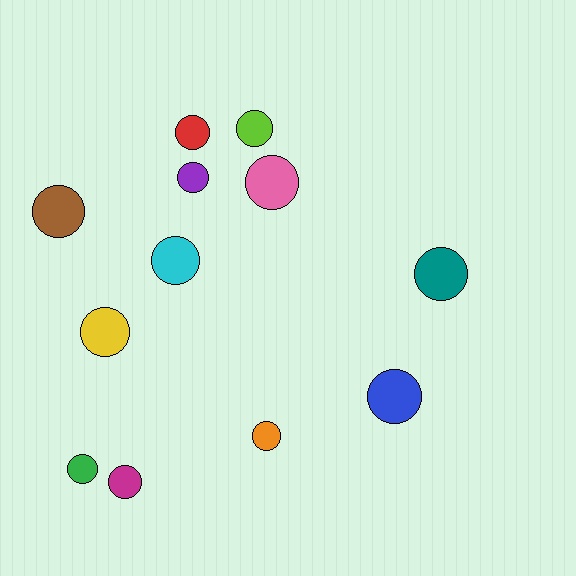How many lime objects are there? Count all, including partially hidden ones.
There is 1 lime object.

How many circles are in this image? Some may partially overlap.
There are 12 circles.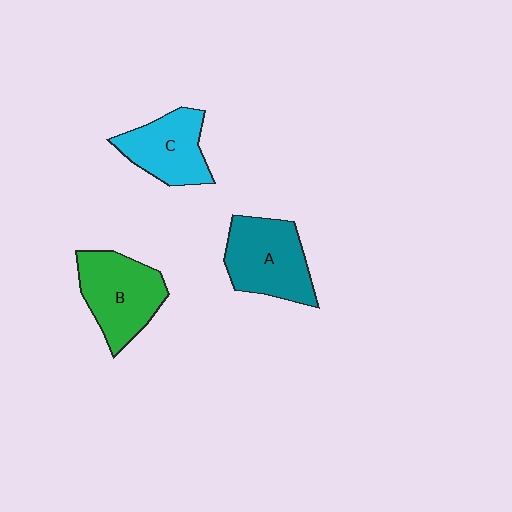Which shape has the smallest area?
Shape C (cyan).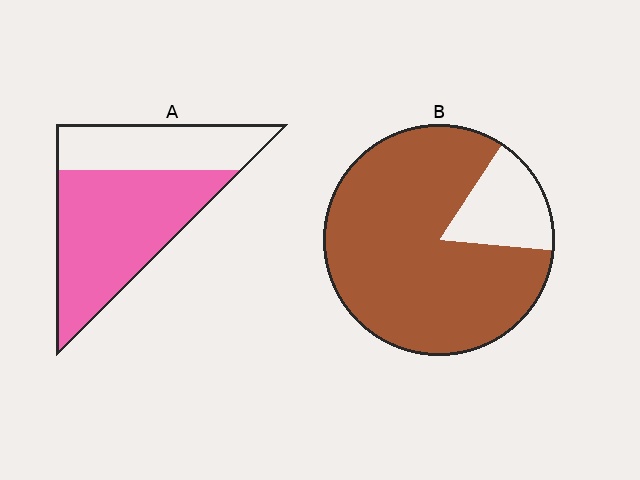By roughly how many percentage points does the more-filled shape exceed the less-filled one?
By roughly 20 percentage points (B over A).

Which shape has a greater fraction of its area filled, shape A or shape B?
Shape B.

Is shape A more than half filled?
Yes.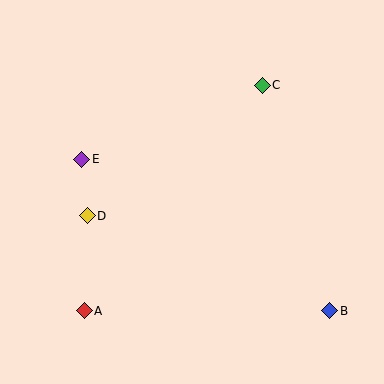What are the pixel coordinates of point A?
Point A is at (84, 311).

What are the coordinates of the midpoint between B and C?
The midpoint between B and C is at (296, 198).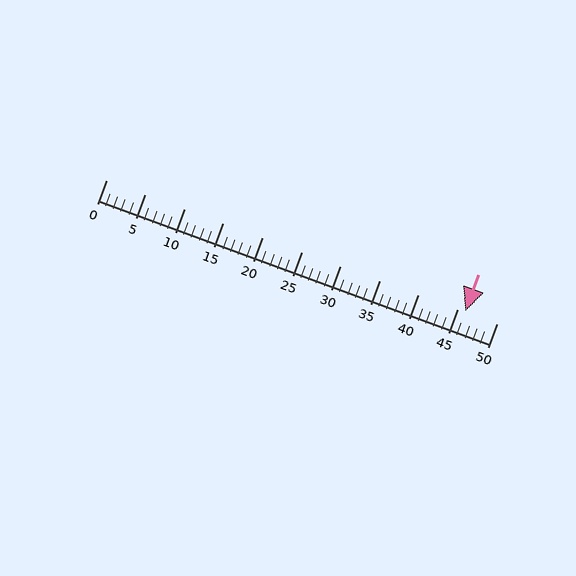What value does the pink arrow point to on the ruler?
The pink arrow points to approximately 46.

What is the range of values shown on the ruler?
The ruler shows values from 0 to 50.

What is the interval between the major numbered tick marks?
The major tick marks are spaced 5 units apart.